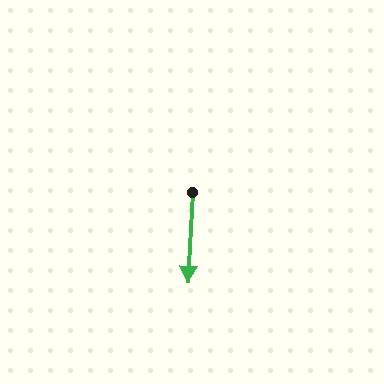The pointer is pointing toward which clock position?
Roughly 6 o'clock.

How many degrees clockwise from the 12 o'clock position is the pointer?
Approximately 183 degrees.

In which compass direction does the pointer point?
South.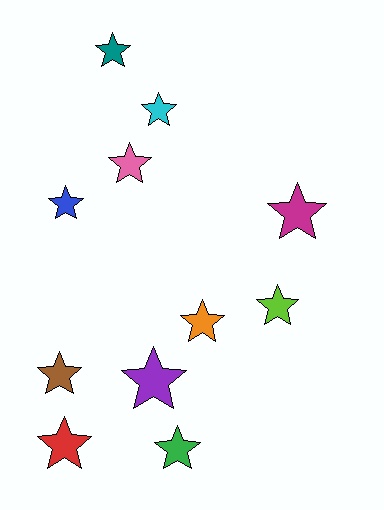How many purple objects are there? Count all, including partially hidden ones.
There is 1 purple object.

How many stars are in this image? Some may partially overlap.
There are 11 stars.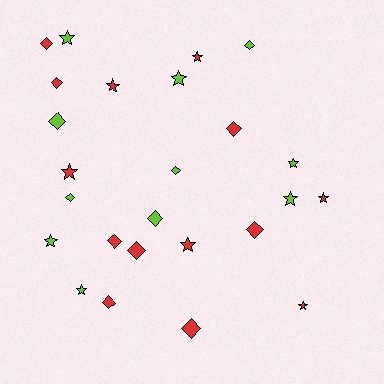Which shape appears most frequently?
Diamond, with 13 objects.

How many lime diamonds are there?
There are 5 lime diamonds.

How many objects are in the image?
There are 25 objects.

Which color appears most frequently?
Red, with 14 objects.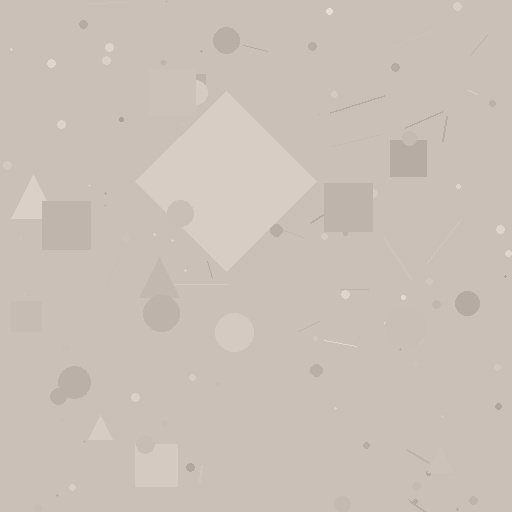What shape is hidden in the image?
A diamond is hidden in the image.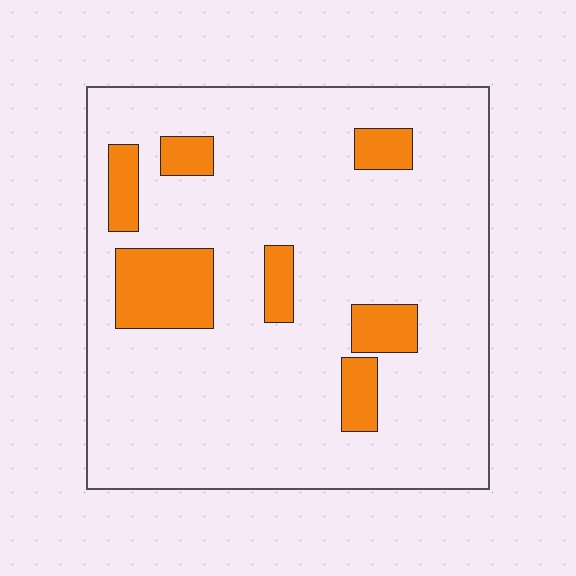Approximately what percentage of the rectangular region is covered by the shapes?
Approximately 15%.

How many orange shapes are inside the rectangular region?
7.